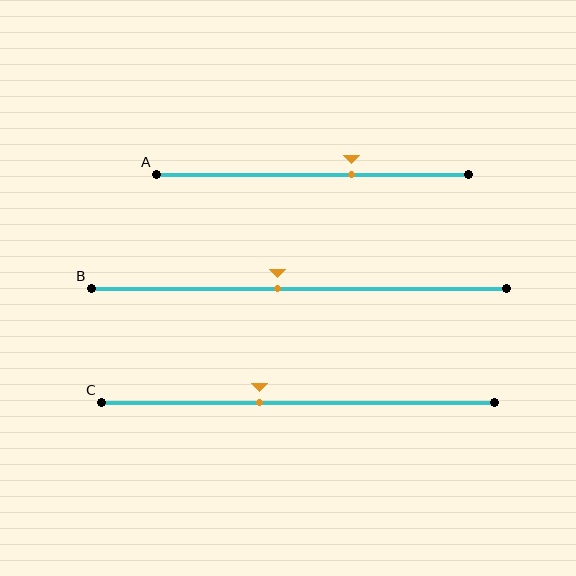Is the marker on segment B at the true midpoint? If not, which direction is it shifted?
No, the marker on segment B is shifted to the left by about 5% of the segment length.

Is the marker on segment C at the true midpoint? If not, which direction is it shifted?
No, the marker on segment C is shifted to the left by about 10% of the segment length.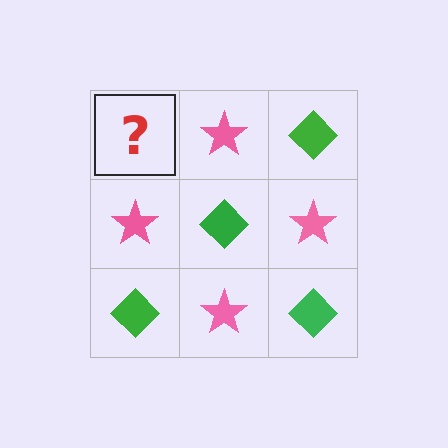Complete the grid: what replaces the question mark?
The question mark should be replaced with a green diamond.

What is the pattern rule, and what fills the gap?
The rule is that it alternates green diamond and pink star in a checkerboard pattern. The gap should be filled with a green diamond.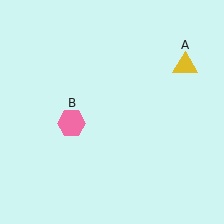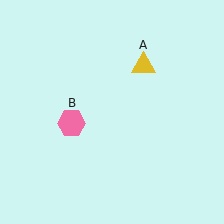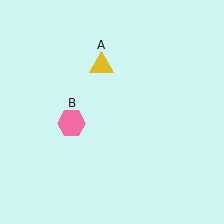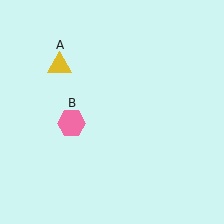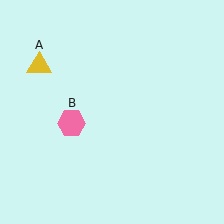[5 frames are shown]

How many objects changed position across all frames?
1 object changed position: yellow triangle (object A).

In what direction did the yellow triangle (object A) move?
The yellow triangle (object A) moved left.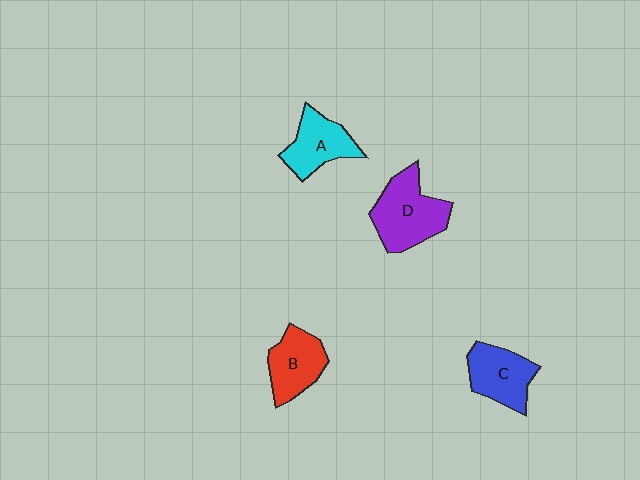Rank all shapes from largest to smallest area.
From largest to smallest: D (purple), C (blue), B (red), A (cyan).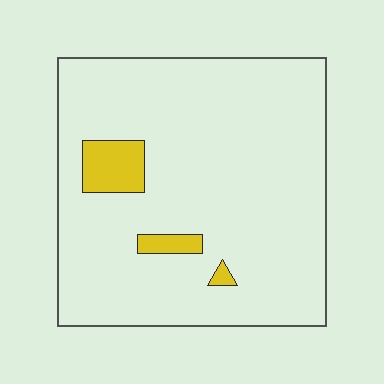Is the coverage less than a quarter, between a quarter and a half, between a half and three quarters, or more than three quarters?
Less than a quarter.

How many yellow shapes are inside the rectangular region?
3.